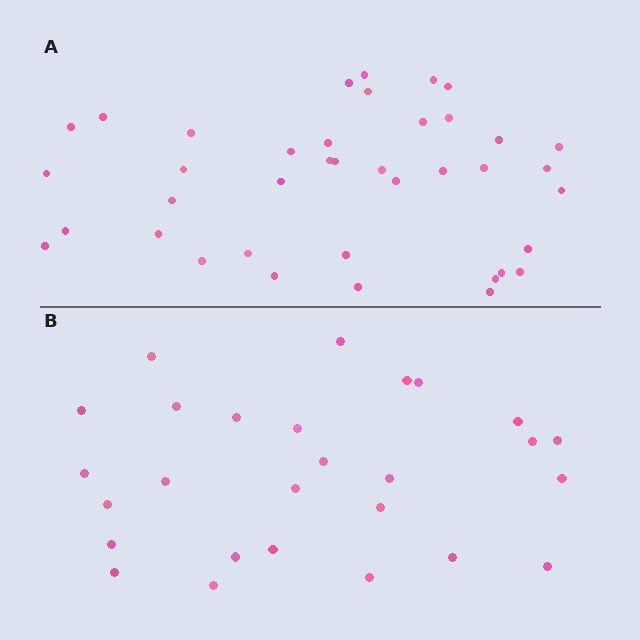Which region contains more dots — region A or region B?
Region A (the top region) has more dots.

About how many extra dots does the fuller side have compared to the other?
Region A has roughly 12 or so more dots than region B.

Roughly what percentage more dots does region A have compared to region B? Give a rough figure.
About 45% more.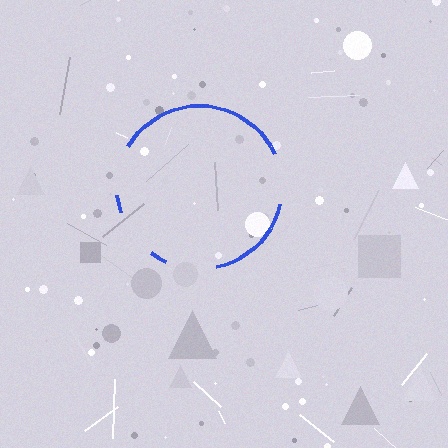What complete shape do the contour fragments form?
The contour fragments form a circle.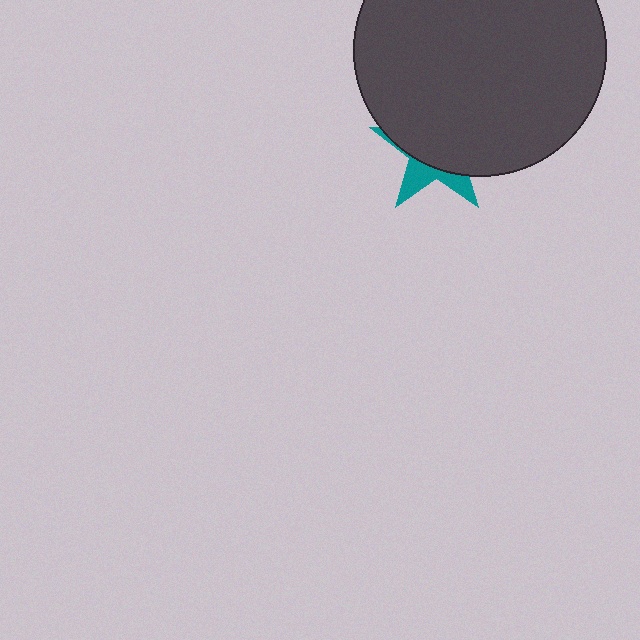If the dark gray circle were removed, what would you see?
You would see the complete teal star.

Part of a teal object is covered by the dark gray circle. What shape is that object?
It is a star.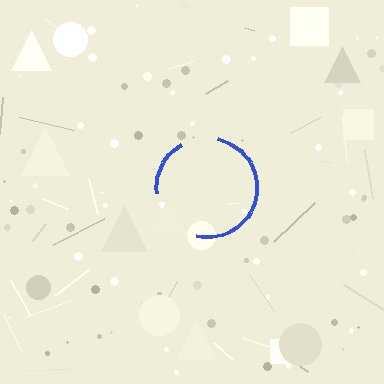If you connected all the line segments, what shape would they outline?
They would outline a circle.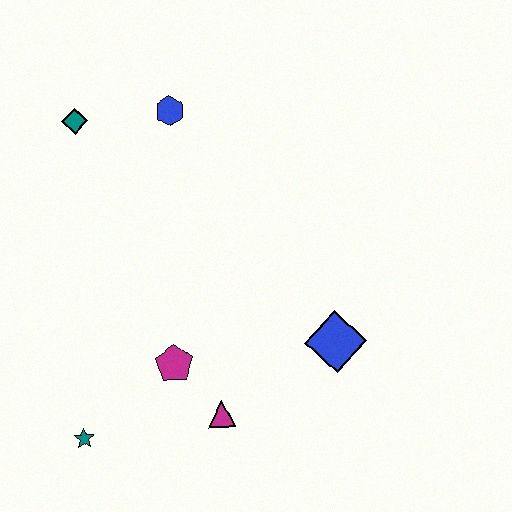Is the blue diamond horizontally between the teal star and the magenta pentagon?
No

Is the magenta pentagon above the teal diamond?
No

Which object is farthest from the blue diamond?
The teal diamond is farthest from the blue diamond.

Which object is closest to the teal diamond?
The blue hexagon is closest to the teal diamond.